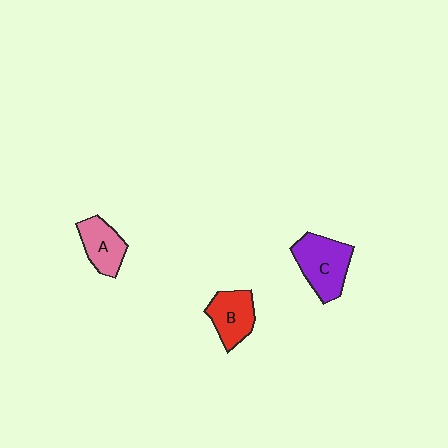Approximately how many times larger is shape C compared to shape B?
Approximately 1.3 times.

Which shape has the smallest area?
Shape A (pink).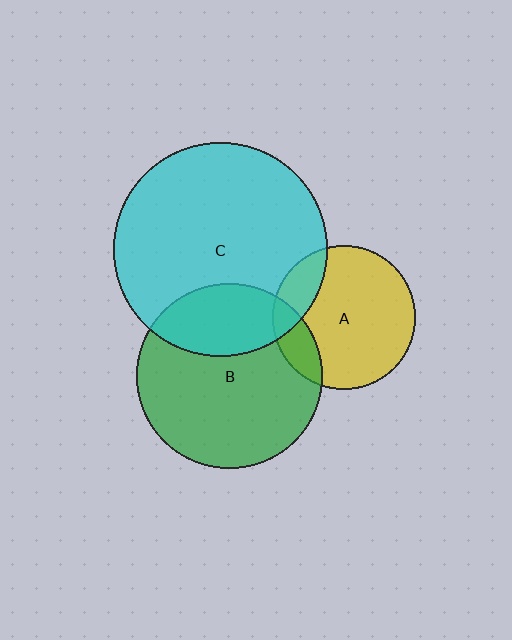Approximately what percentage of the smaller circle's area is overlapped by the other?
Approximately 15%.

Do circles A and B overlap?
Yes.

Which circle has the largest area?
Circle C (cyan).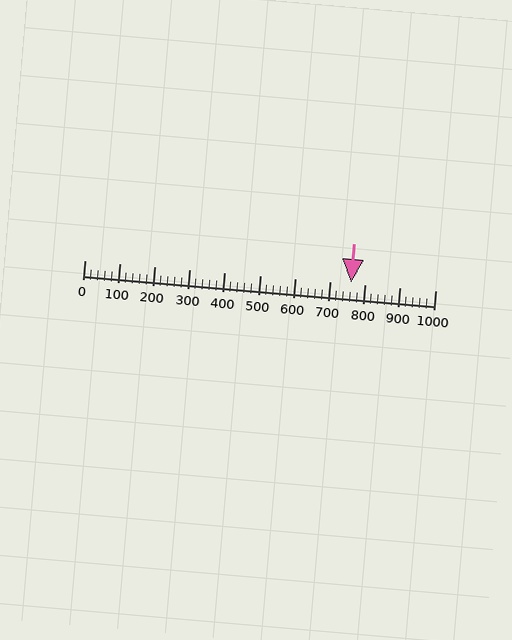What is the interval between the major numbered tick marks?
The major tick marks are spaced 100 units apart.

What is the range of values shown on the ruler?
The ruler shows values from 0 to 1000.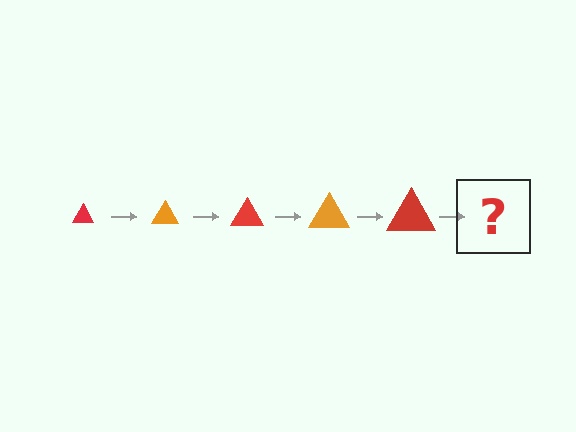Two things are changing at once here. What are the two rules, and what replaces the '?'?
The two rules are that the triangle grows larger each step and the color cycles through red and orange. The '?' should be an orange triangle, larger than the previous one.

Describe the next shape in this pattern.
It should be an orange triangle, larger than the previous one.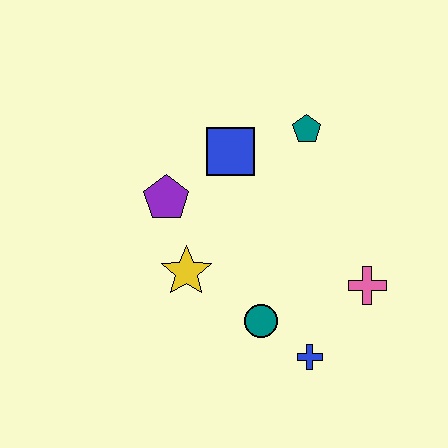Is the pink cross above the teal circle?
Yes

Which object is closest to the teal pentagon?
The blue square is closest to the teal pentagon.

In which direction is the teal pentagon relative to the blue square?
The teal pentagon is to the right of the blue square.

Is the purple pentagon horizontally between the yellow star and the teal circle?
No